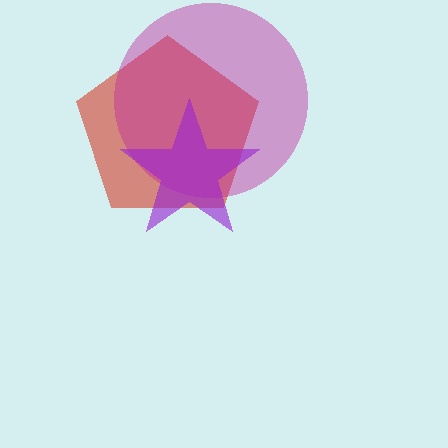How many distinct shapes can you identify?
There are 3 distinct shapes: a red pentagon, a magenta circle, a purple star.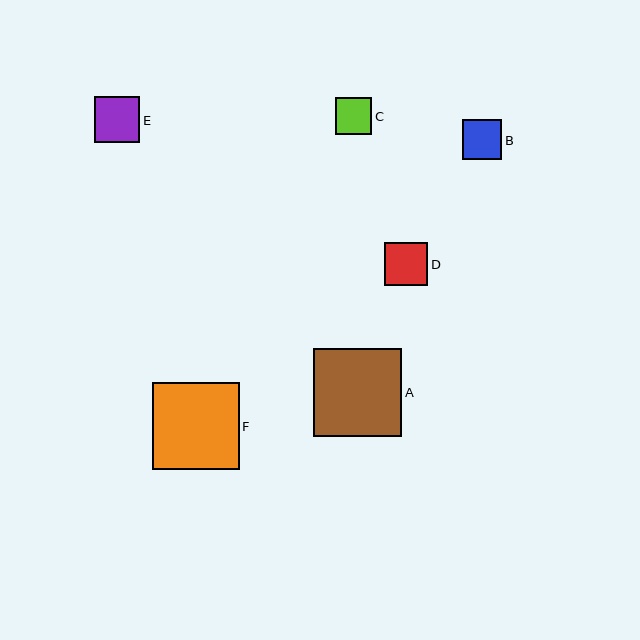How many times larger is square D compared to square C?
Square D is approximately 1.2 times the size of square C.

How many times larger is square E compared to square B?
Square E is approximately 1.2 times the size of square B.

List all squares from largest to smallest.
From largest to smallest: A, F, E, D, B, C.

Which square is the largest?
Square A is the largest with a size of approximately 88 pixels.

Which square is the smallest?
Square C is the smallest with a size of approximately 36 pixels.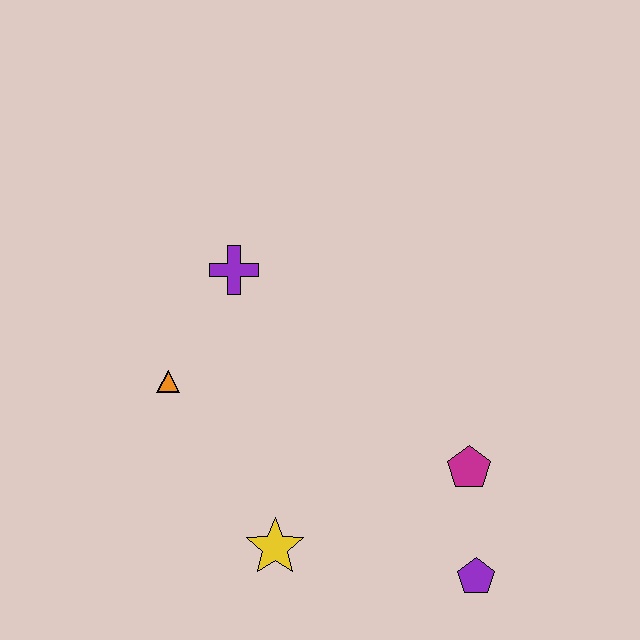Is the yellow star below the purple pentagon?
No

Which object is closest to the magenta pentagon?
The purple pentagon is closest to the magenta pentagon.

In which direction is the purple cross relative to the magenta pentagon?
The purple cross is to the left of the magenta pentagon.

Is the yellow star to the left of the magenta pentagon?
Yes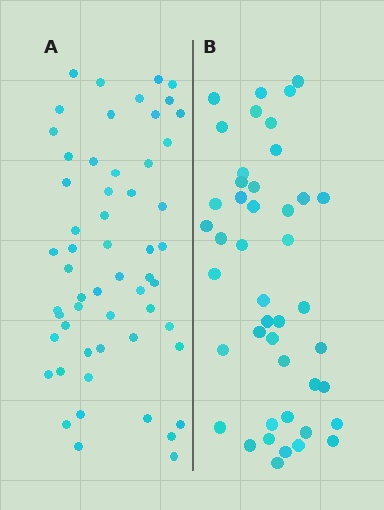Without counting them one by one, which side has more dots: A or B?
Region A (the left region) has more dots.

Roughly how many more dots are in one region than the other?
Region A has roughly 12 or so more dots than region B.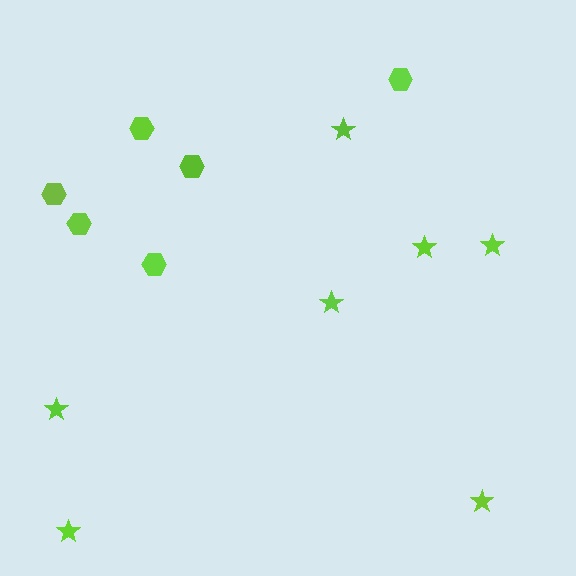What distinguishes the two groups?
There are 2 groups: one group of hexagons (6) and one group of stars (7).